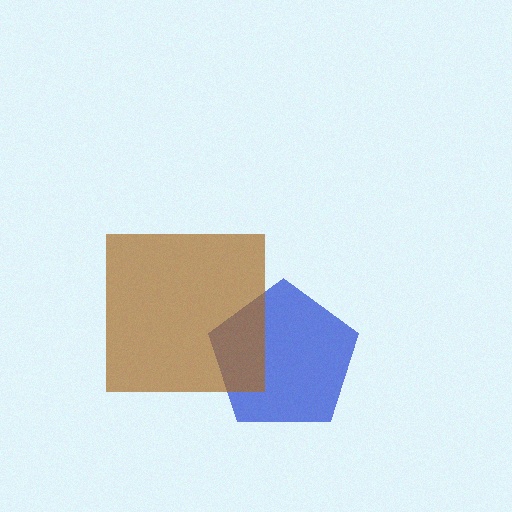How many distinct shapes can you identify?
There are 2 distinct shapes: a blue pentagon, a brown square.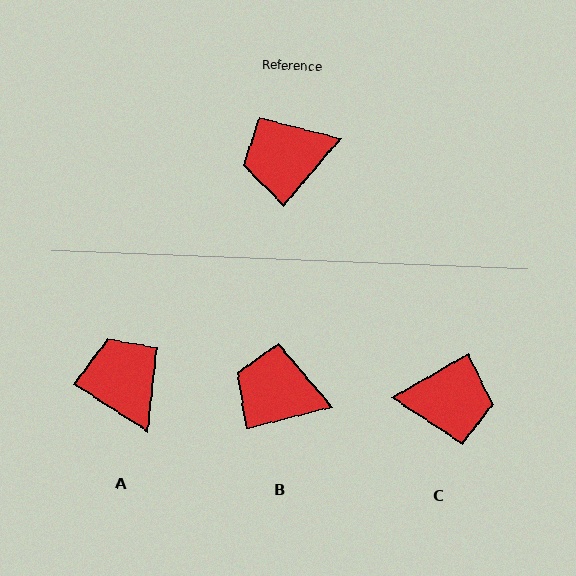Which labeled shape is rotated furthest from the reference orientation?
C, about 161 degrees away.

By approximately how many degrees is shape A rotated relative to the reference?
Approximately 82 degrees clockwise.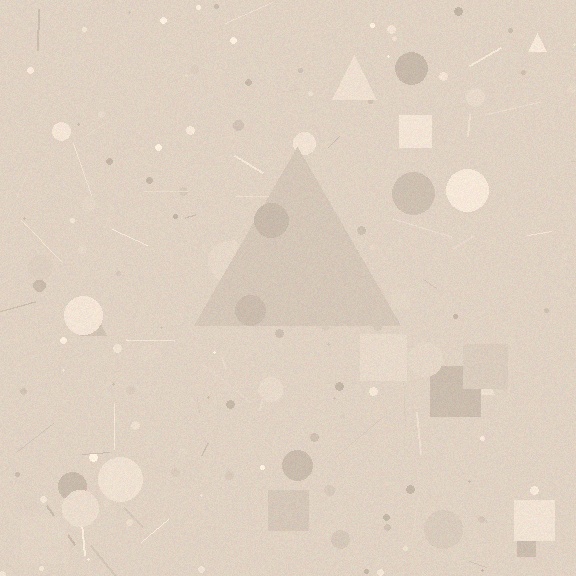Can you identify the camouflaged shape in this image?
The camouflaged shape is a triangle.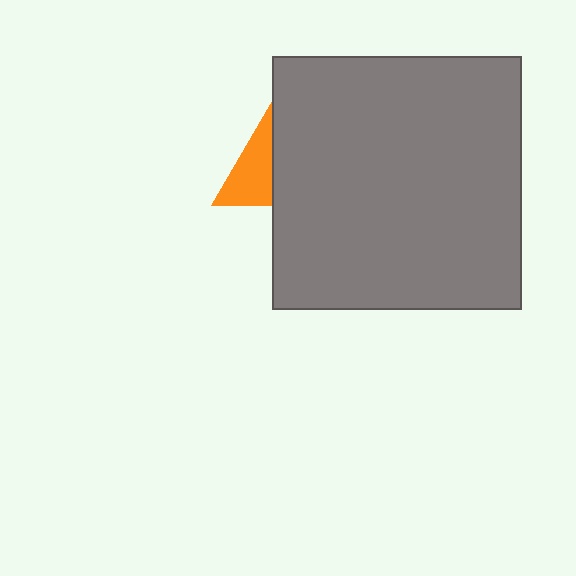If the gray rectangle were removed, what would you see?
You would see the complete orange triangle.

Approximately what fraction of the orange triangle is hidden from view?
Roughly 58% of the orange triangle is hidden behind the gray rectangle.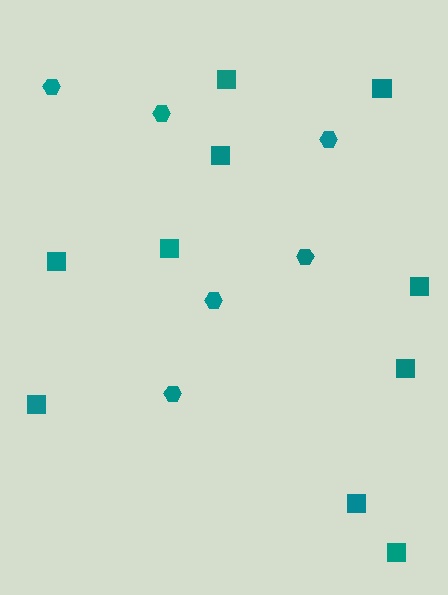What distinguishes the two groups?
There are 2 groups: one group of hexagons (6) and one group of squares (10).